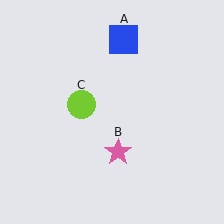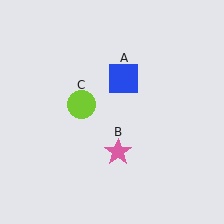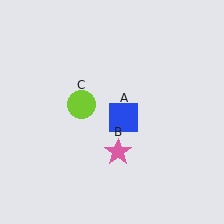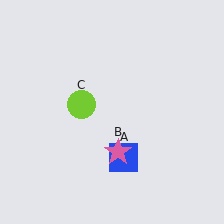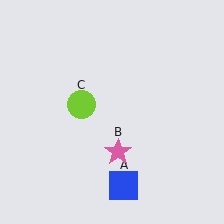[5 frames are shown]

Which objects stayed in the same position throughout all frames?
Pink star (object B) and lime circle (object C) remained stationary.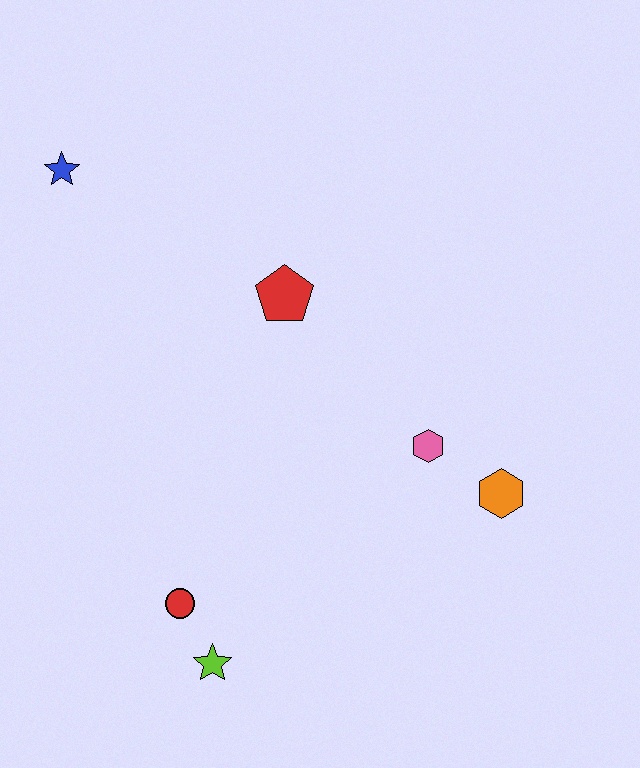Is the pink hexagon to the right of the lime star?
Yes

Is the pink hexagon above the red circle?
Yes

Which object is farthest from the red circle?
The blue star is farthest from the red circle.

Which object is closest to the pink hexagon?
The orange hexagon is closest to the pink hexagon.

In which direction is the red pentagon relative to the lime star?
The red pentagon is above the lime star.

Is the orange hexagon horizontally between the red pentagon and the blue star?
No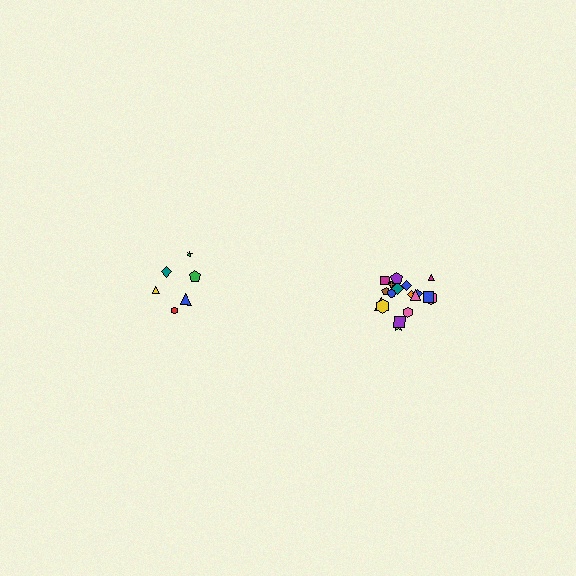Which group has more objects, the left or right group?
The right group.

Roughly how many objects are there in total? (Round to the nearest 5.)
Roughly 25 objects in total.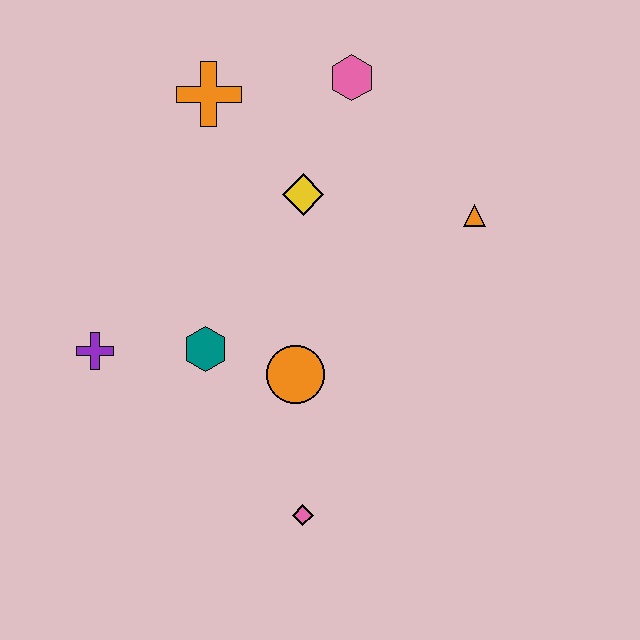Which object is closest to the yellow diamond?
The pink hexagon is closest to the yellow diamond.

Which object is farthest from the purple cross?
The orange triangle is farthest from the purple cross.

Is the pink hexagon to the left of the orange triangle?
Yes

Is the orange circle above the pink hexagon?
No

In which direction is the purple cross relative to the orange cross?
The purple cross is below the orange cross.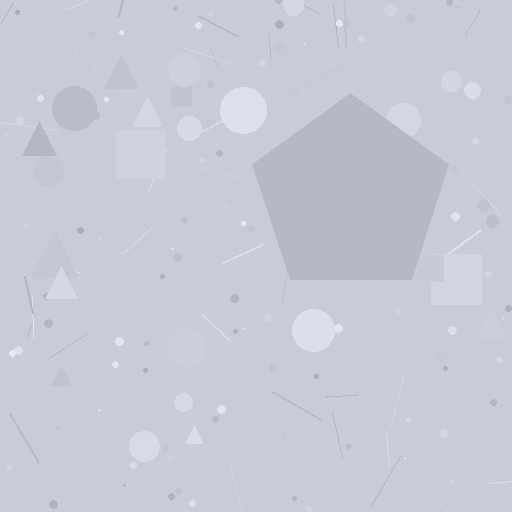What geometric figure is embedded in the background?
A pentagon is embedded in the background.